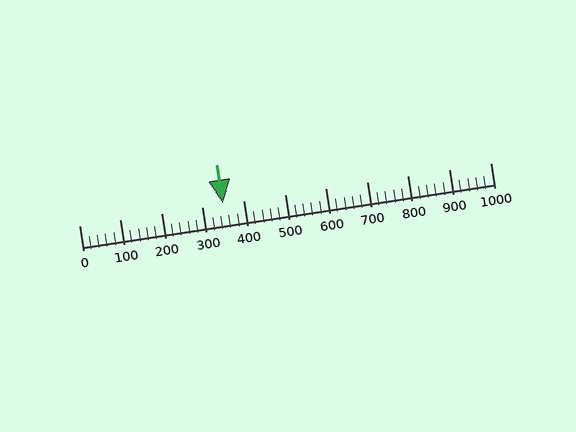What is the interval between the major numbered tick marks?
The major tick marks are spaced 100 units apart.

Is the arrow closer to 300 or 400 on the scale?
The arrow is closer to 300.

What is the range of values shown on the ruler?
The ruler shows values from 0 to 1000.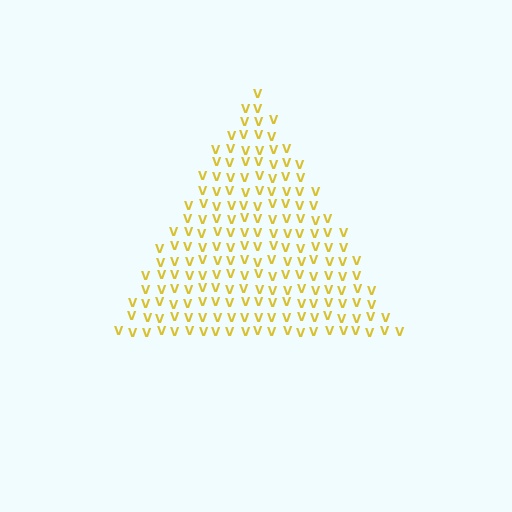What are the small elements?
The small elements are letter V's.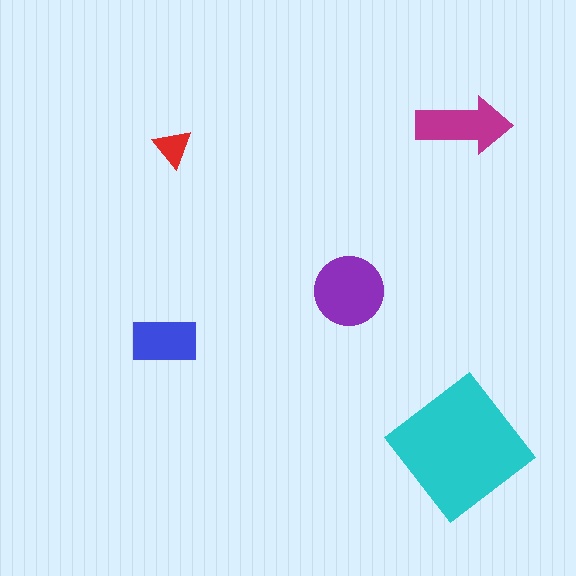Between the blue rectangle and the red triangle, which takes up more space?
The blue rectangle.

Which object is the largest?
The cyan diamond.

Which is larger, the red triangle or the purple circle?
The purple circle.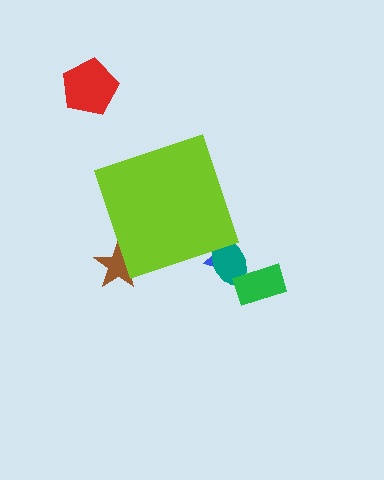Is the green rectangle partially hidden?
No, the green rectangle is fully visible.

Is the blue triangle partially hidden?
Yes, the blue triangle is partially hidden behind the lime diamond.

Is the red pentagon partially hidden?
No, the red pentagon is fully visible.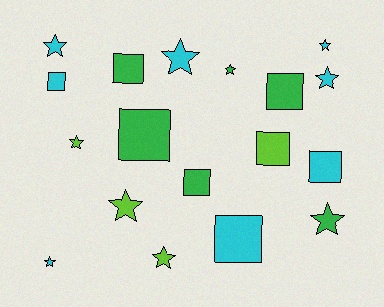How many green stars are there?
There are 2 green stars.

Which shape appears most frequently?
Star, with 10 objects.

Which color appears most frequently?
Cyan, with 8 objects.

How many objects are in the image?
There are 18 objects.